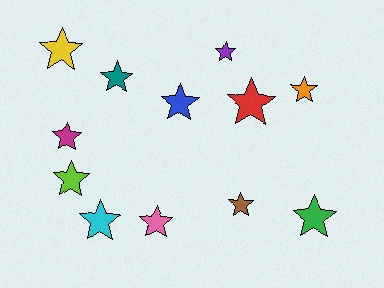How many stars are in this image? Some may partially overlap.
There are 12 stars.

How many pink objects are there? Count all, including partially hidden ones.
There is 1 pink object.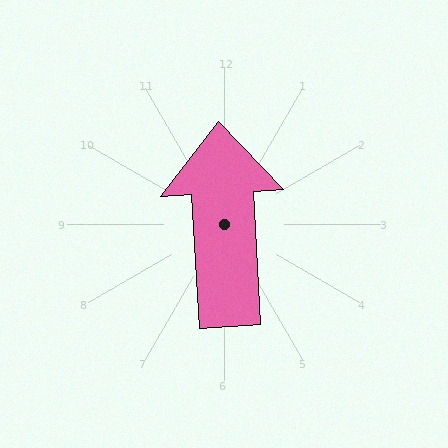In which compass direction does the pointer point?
North.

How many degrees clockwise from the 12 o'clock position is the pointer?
Approximately 357 degrees.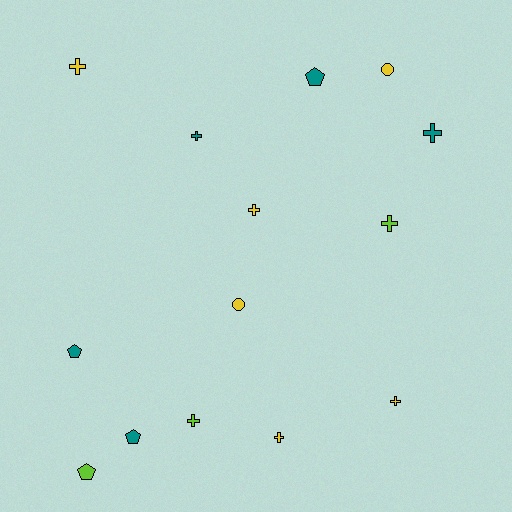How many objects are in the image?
There are 14 objects.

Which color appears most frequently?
Yellow, with 6 objects.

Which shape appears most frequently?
Cross, with 8 objects.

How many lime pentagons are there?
There is 1 lime pentagon.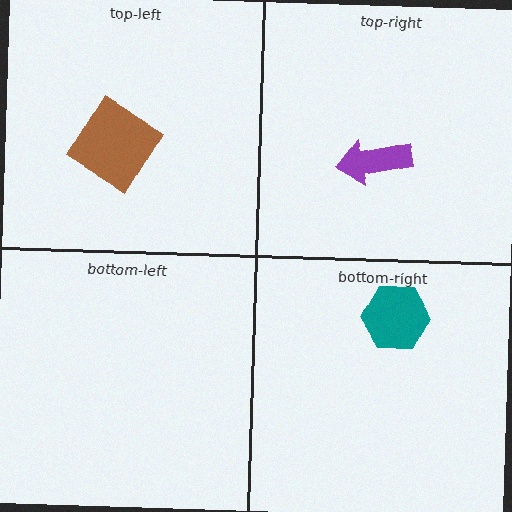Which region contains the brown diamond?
The top-left region.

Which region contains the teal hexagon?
The bottom-right region.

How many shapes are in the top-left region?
1.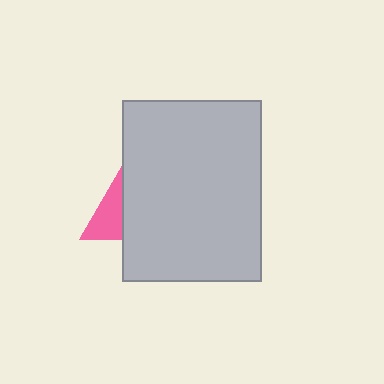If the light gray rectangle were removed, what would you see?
You would see the complete pink triangle.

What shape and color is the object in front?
The object in front is a light gray rectangle.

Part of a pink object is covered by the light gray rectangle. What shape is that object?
It is a triangle.